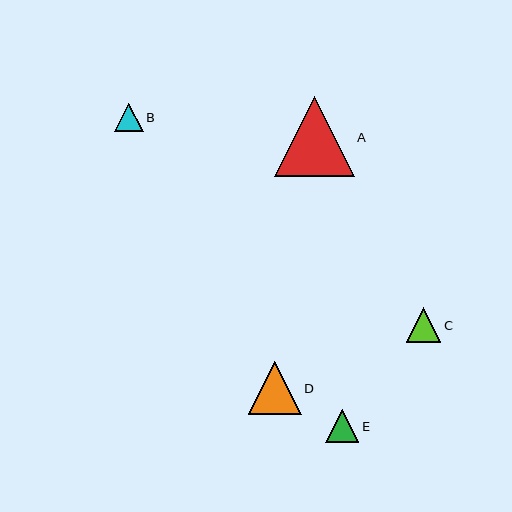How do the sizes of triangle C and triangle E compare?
Triangle C and triangle E are approximately the same size.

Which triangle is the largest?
Triangle A is the largest with a size of approximately 80 pixels.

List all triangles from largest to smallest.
From largest to smallest: A, D, C, E, B.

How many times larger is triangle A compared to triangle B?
Triangle A is approximately 2.8 times the size of triangle B.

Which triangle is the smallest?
Triangle B is the smallest with a size of approximately 28 pixels.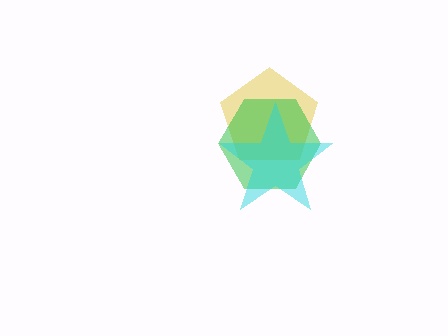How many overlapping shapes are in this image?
There are 3 overlapping shapes in the image.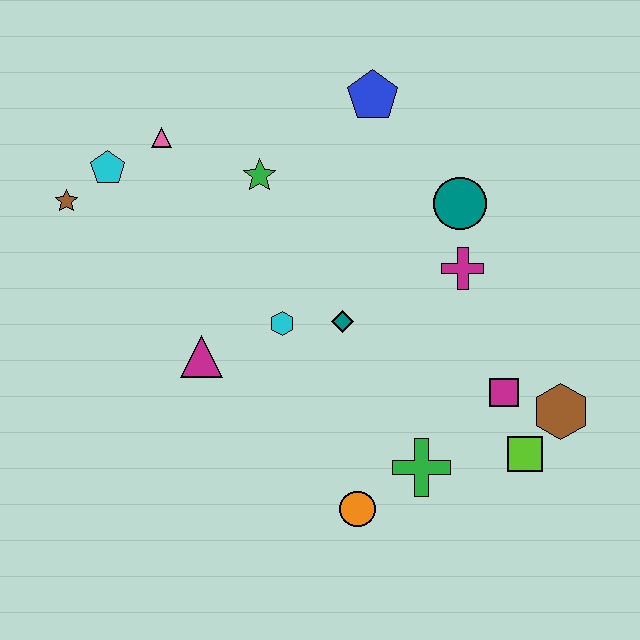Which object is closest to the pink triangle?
The cyan pentagon is closest to the pink triangle.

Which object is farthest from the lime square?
The brown star is farthest from the lime square.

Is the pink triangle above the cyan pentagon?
Yes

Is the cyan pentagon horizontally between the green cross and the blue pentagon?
No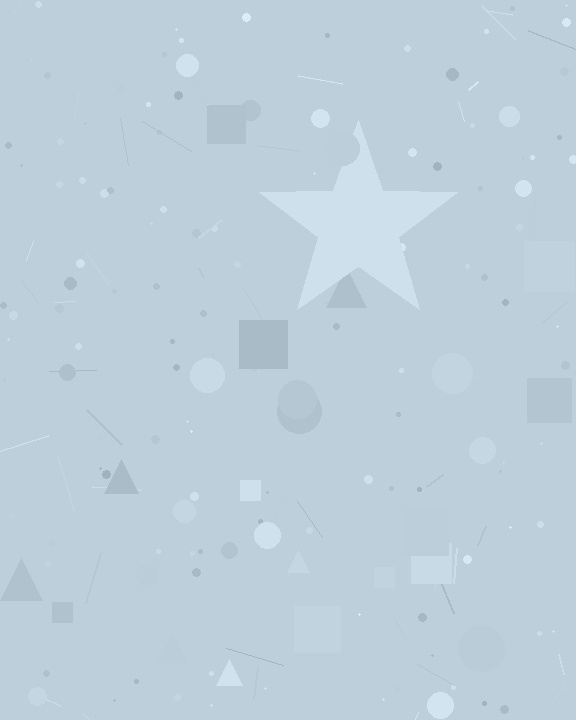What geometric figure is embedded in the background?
A star is embedded in the background.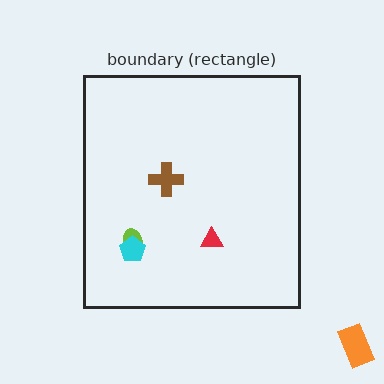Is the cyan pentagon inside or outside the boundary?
Inside.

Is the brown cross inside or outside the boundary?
Inside.